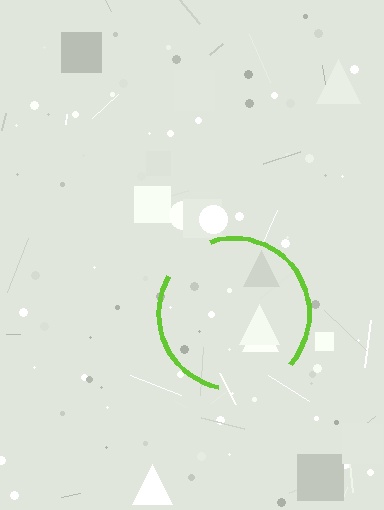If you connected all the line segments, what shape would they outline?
They would outline a circle.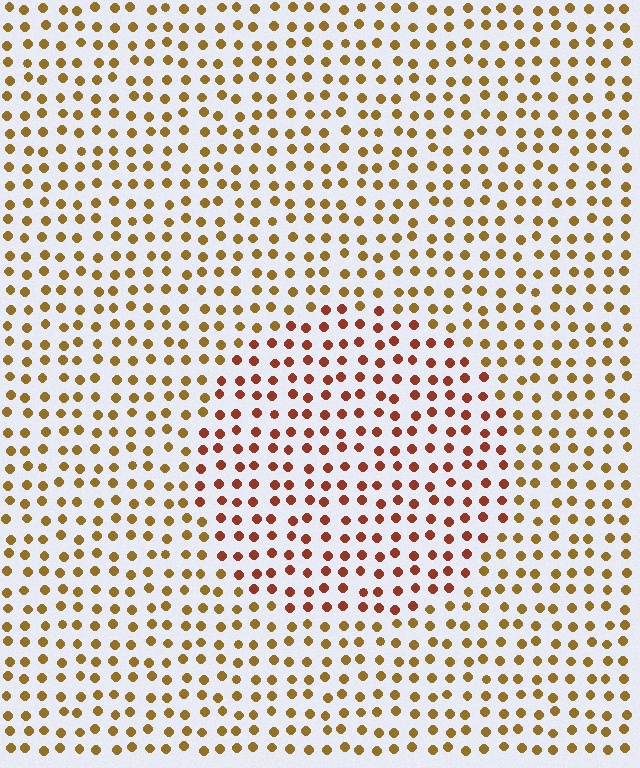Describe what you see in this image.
The image is filled with small brown elements in a uniform arrangement. A circle-shaped region is visible where the elements are tinted to a slightly different hue, forming a subtle color boundary.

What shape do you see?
I see a circle.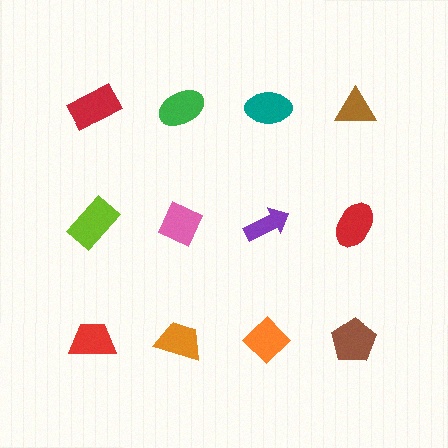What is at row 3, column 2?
An orange trapezoid.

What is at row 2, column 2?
A pink diamond.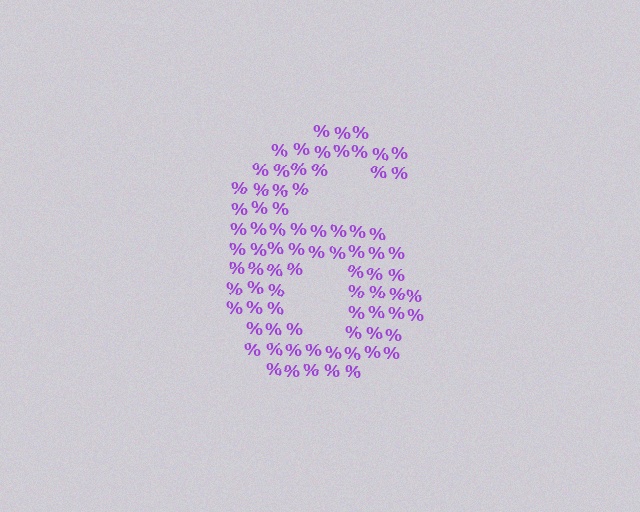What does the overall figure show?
The overall figure shows the digit 6.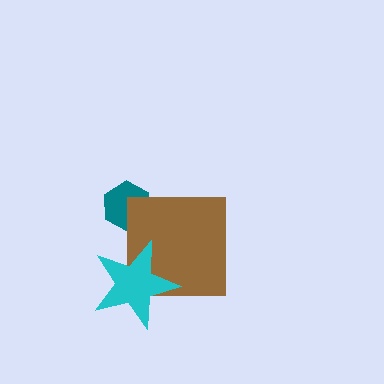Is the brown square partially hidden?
Yes, it is partially covered by another shape.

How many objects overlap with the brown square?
2 objects overlap with the brown square.